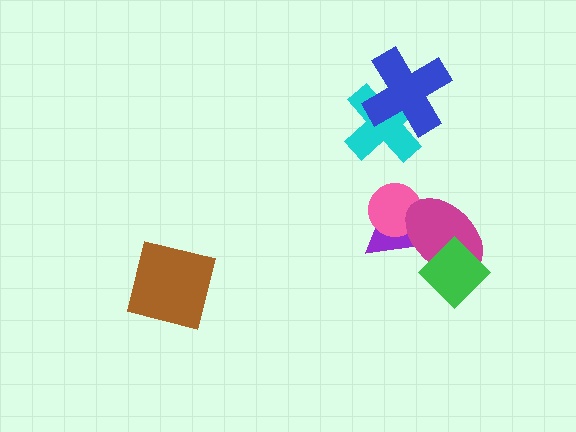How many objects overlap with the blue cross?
1 object overlaps with the blue cross.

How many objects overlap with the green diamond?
1 object overlaps with the green diamond.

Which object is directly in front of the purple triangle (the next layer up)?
The pink circle is directly in front of the purple triangle.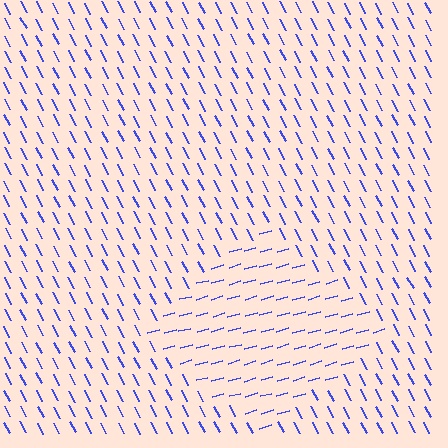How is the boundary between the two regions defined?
The boundary is defined purely by a change in line orientation (approximately 78 degrees difference). All lines are the same color and thickness.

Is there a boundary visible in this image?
Yes, there is a texture boundary formed by a change in line orientation.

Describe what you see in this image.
The image is filled with small blue line segments. A diamond region in the image has lines oriented differently from the surrounding lines, creating a visible texture boundary.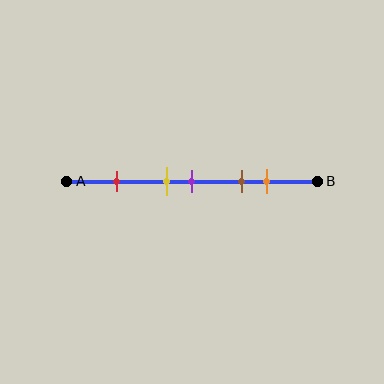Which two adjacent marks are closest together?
The yellow and purple marks are the closest adjacent pair.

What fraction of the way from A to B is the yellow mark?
The yellow mark is approximately 40% (0.4) of the way from A to B.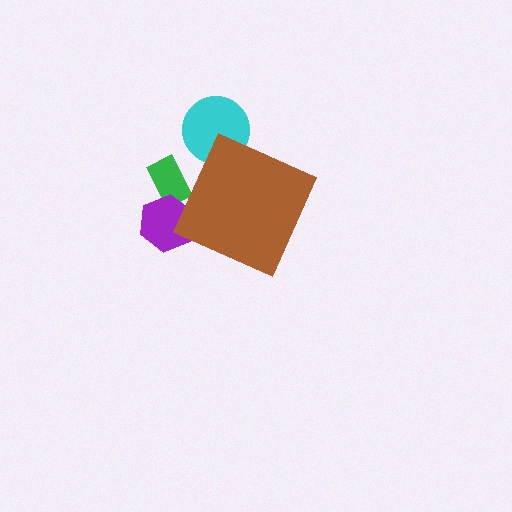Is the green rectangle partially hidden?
Yes, the green rectangle is partially hidden behind the brown diamond.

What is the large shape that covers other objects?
A brown diamond.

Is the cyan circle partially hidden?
Yes, the cyan circle is partially hidden behind the brown diamond.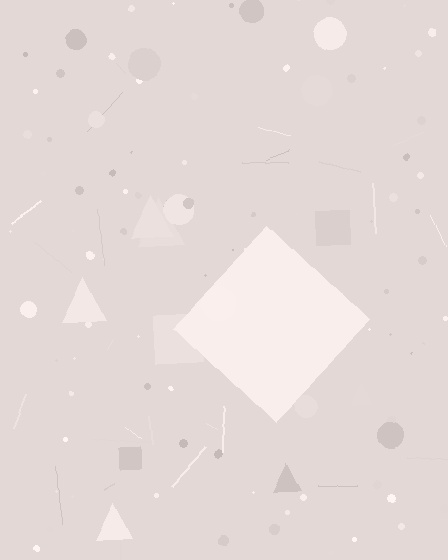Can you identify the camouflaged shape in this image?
The camouflaged shape is a diamond.